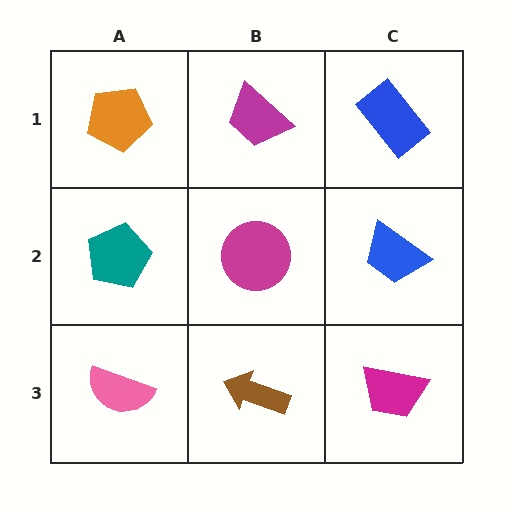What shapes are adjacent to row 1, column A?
A teal pentagon (row 2, column A), a magenta trapezoid (row 1, column B).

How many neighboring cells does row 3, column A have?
2.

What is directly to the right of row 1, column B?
A blue rectangle.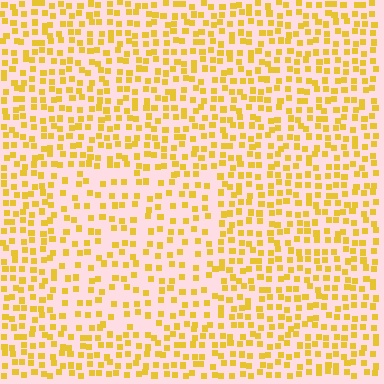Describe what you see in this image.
The image contains small yellow elements arranged at two different densities. A rectangle-shaped region is visible where the elements are less densely packed than the surrounding area.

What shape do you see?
I see a rectangle.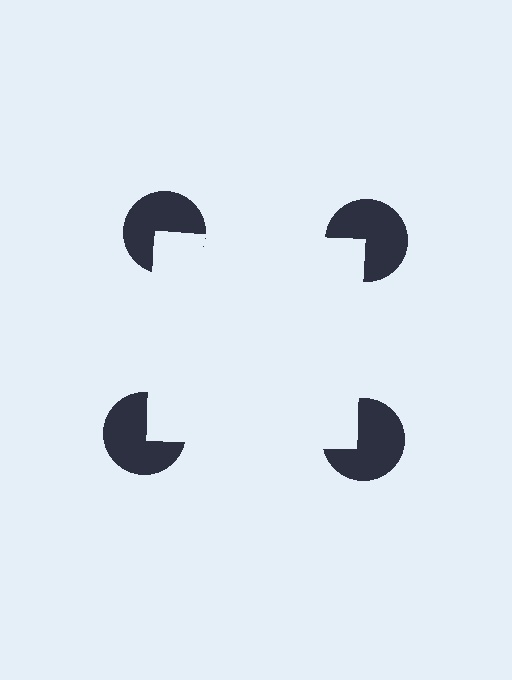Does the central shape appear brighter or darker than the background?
It typically appears slightly brighter than the background, even though no actual brightness change is drawn.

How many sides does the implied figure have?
4 sides.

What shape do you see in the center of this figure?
An illusory square — its edges are inferred from the aligned wedge cuts in the pac-man discs, not physically drawn.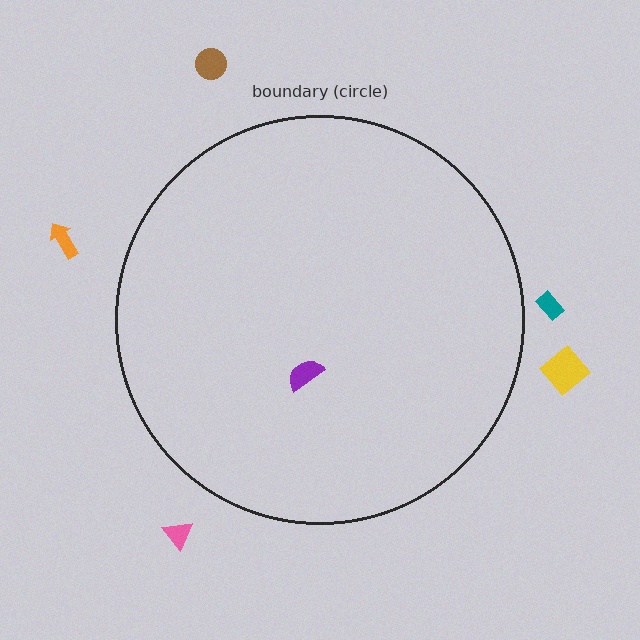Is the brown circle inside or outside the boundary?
Outside.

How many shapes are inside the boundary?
1 inside, 5 outside.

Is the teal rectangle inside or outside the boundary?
Outside.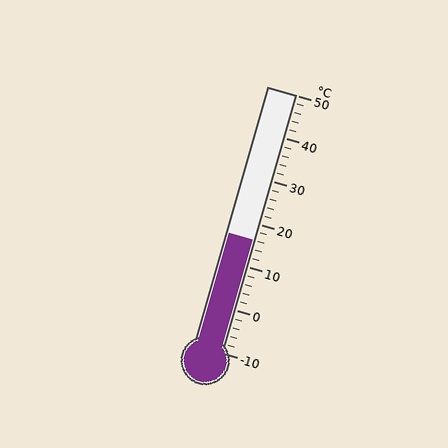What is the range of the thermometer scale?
The thermometer scale ranges from -10°C to 50°C.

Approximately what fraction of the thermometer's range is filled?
The thermometer is filled to approximately 45% of its range.